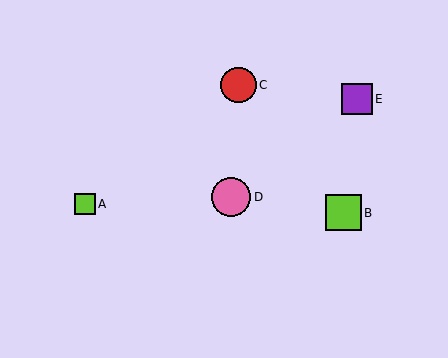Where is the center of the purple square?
The center of the purple square is at (357, 99).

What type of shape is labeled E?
Shape E is a purple square.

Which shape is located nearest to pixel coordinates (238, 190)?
The pink circle (labeled D) at (231, 197) is nearest to that location.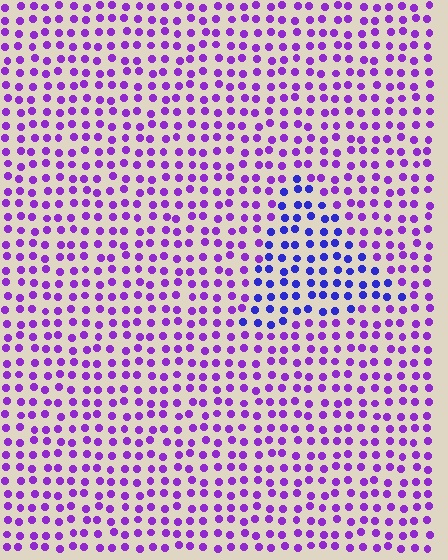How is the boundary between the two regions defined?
The boundary is defined purely by a slight shift in hue (about 37 degrees). Spacing, size, and orientation are identical on both sides.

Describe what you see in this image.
The image is filled with small purple elements in a uniform arrangement. A triangle-shaped region is visible where the elements are tinted to a slightly different hue, forming a subtle color boundary.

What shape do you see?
I see a triangle.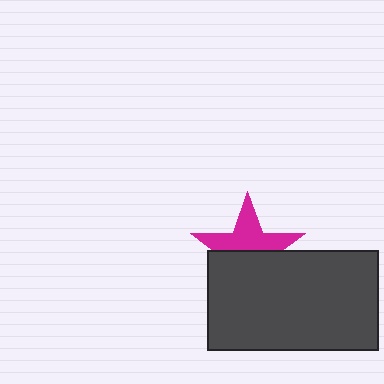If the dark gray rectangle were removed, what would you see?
You would see the complete magenta star.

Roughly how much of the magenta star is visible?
About half of it is visible (roughly 50%).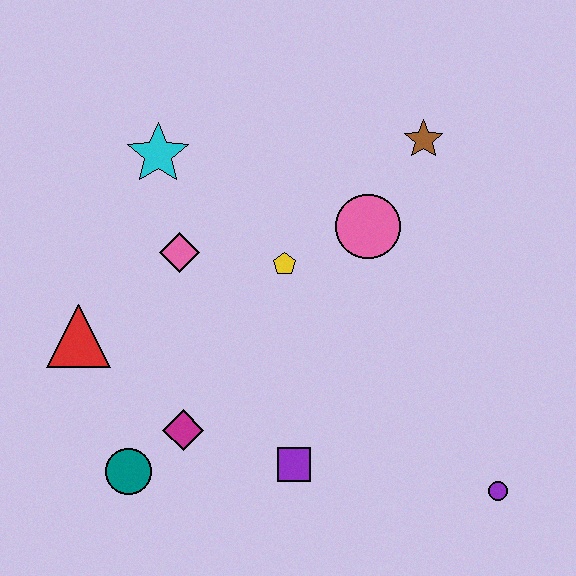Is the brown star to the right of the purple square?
Yes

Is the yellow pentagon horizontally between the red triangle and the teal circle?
No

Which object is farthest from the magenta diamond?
The brown star is farthest from the magenta diamond.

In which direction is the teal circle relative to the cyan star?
The teal circle is below the cyan star.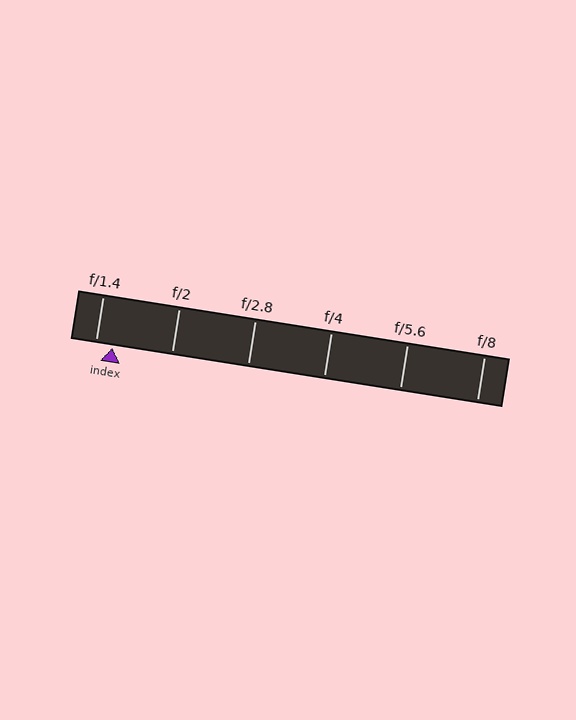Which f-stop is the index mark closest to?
The index mark is closest to f/1.4.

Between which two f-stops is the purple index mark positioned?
The index mark is between f/1.4 and f/2.